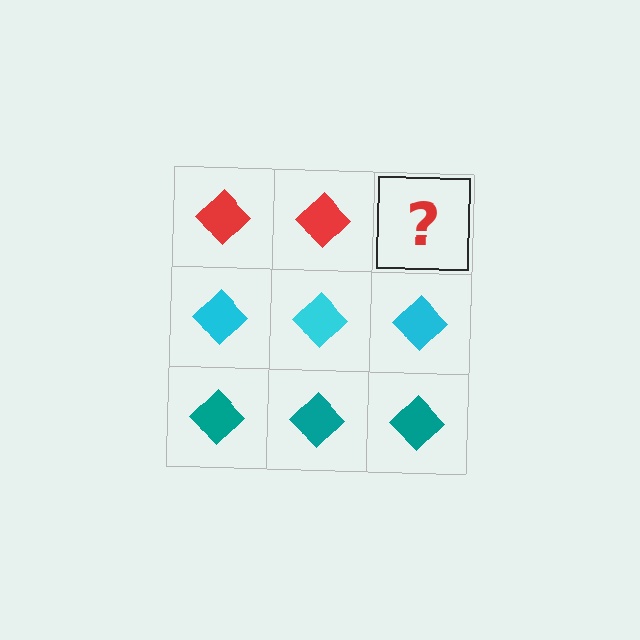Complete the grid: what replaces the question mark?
The question mark should be replaced with a red diamond.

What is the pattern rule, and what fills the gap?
The rule is that each row has a consistent color. The gap should be filled with a red diamond.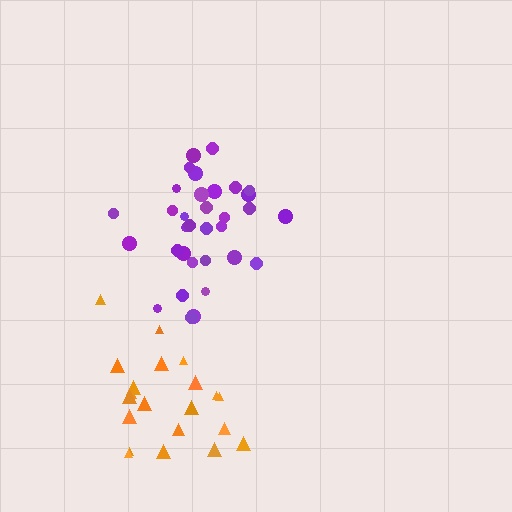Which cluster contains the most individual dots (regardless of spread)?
Purple (33).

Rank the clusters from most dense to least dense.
purple, orange.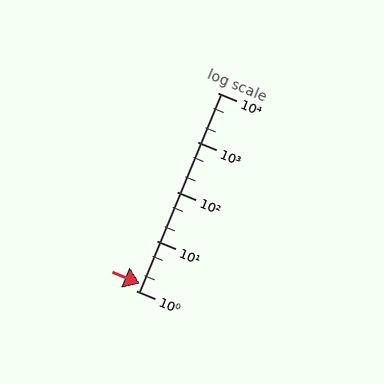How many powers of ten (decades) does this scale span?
The scale spans 4 decades, from 1 to 10000.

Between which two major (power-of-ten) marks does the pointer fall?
The pointer is between 1 and 10.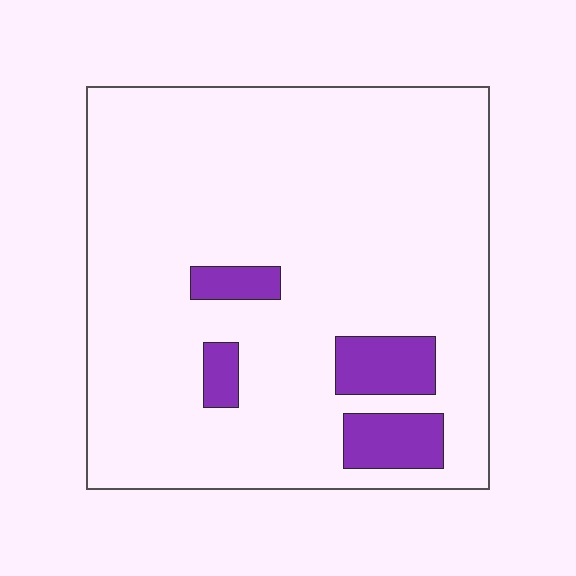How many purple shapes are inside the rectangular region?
4.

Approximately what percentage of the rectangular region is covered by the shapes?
Approximately 10%.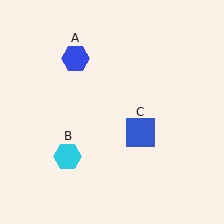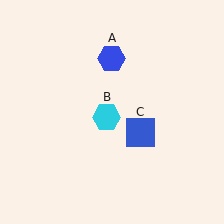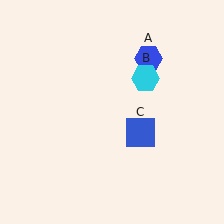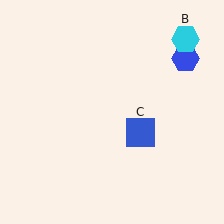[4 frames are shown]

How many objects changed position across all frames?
2 objects changed position: blue hexagon (object A), cyan hexagon (object B).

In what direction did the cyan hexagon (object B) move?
The cyan hexagon (object B) moved up and to the right.